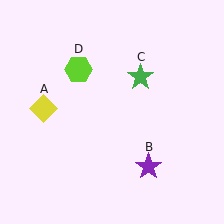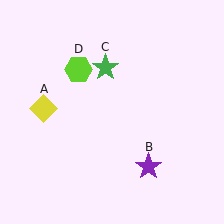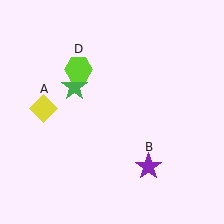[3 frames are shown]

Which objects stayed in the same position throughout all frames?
Yellow diamond (object A) and purple star (object B) and lime hexagon (object D) remained stationary.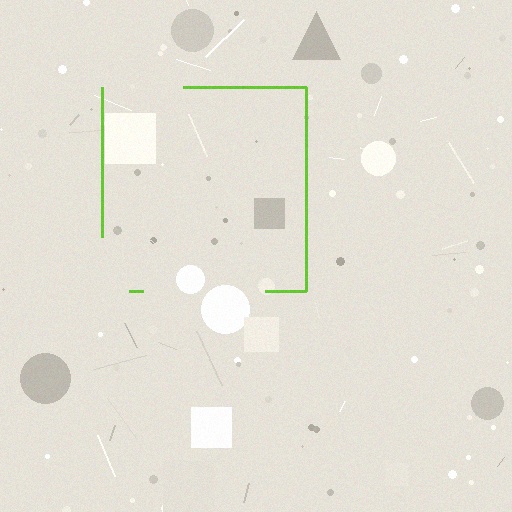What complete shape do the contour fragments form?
The contour fragments form a square.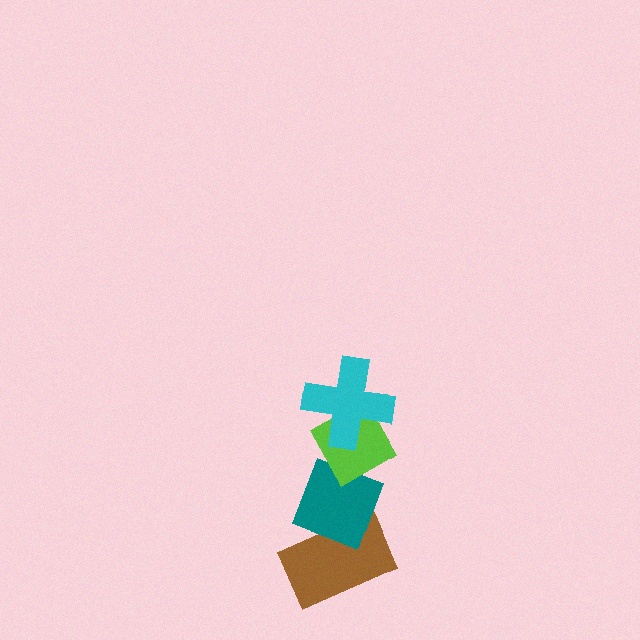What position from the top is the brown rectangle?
The brown rectangle is 4th from the top.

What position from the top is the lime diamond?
The lime diamond is 2nd from the top.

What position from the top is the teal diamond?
The teal diamond is 3rd from the top.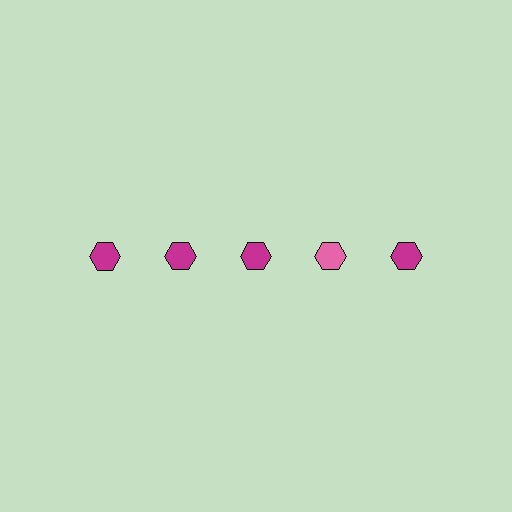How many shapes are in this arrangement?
There are 5 shapes arranged in a grid pattern.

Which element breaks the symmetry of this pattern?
The pink hexagon in the top row, second from right column breaks the symmetry. All other shapes are magenta hexagons.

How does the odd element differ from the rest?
It has a different color: pink instead of magenta.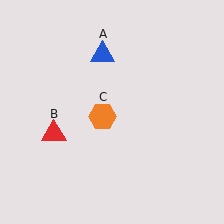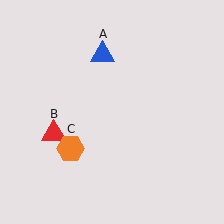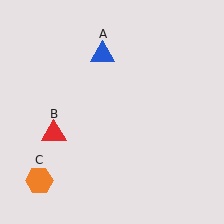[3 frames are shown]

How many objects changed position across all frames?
1 object changed position: orange hexagon (object C).